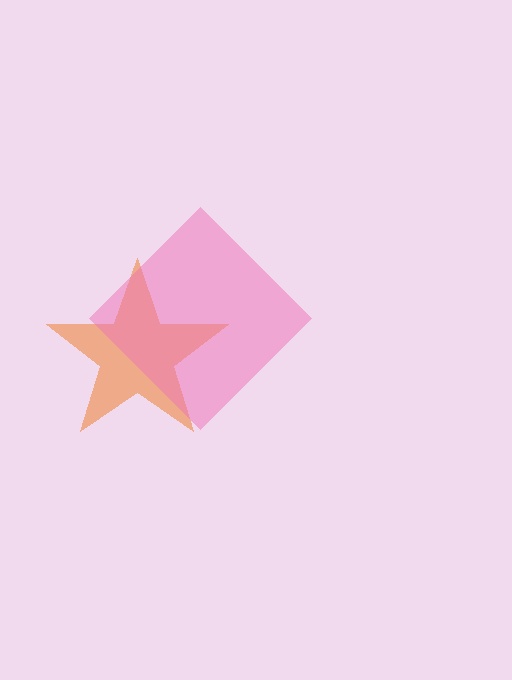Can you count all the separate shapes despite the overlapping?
Yes, there are 2 separate shapes.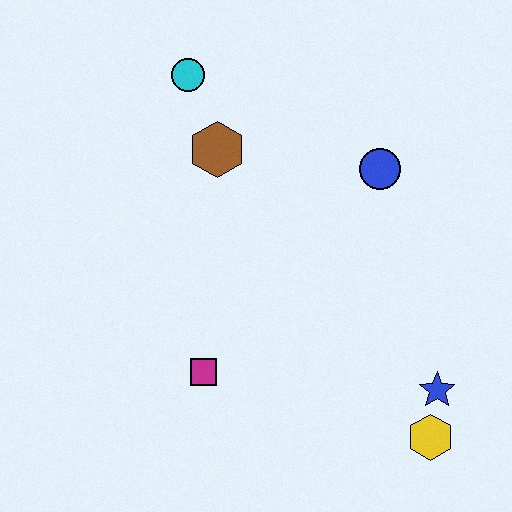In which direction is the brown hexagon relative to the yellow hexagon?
The brown hexagon is above the yellow hexagon.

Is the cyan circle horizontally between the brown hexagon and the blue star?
No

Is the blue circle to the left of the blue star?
Yes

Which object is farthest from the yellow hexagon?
The cyan circle is farthest from the yellow hexagon.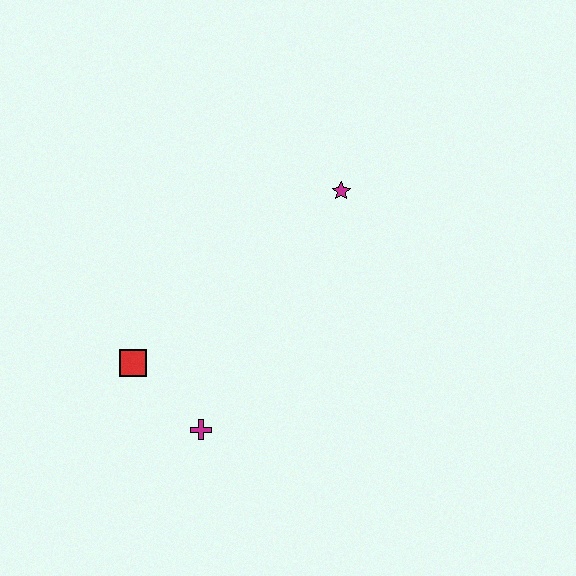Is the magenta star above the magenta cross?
Yes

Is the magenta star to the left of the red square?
No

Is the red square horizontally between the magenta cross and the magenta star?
No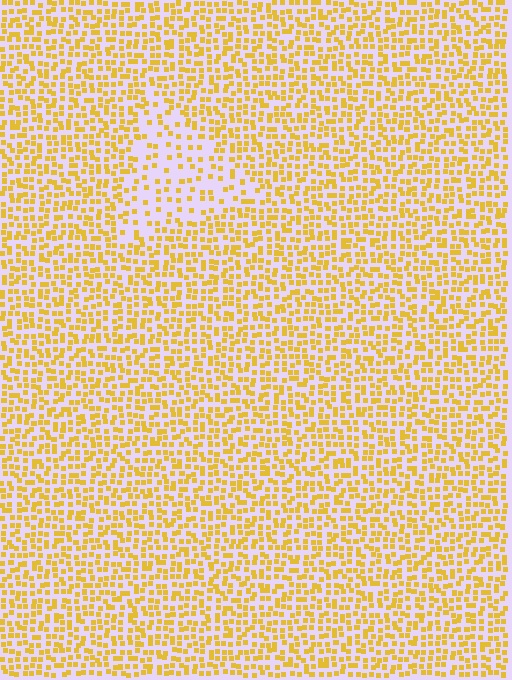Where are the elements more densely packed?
The elements are more densely packed outside the triangle boundary.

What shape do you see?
I see a triangle.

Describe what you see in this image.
The image contains small yellow elements arranged at two different densities. A triangle-shaped region is visible where the elements are less densely packed than the surrounding area.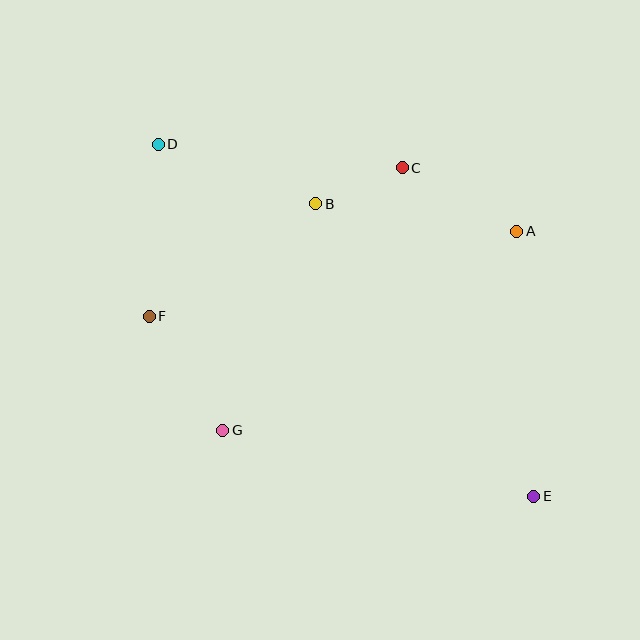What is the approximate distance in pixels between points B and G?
The distance between B and G is approximately 245 pixels.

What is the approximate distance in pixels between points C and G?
The distance between C and G is approximately 318 pixels.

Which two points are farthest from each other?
Points D and E are farthest from each other.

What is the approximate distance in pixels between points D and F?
The distance between D and F is approximately 173 pixels.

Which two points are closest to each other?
Points B and C are closest to each other.